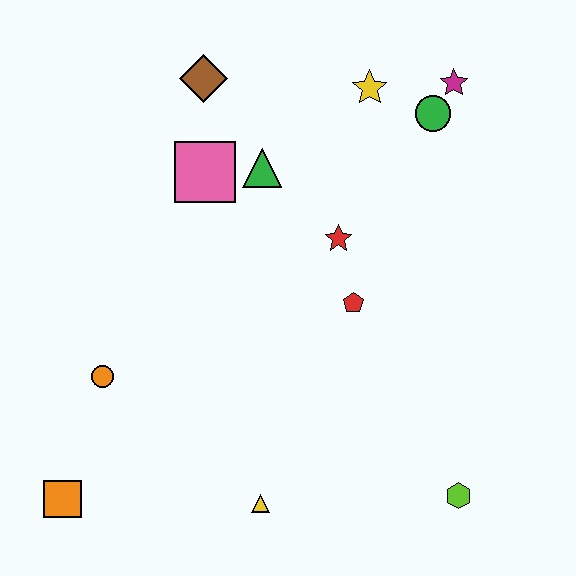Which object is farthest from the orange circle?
The magenta star is farthest from the orange circle.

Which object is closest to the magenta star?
The green circle is closest to the magenta star.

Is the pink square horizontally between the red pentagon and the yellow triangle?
No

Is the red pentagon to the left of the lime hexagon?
Yes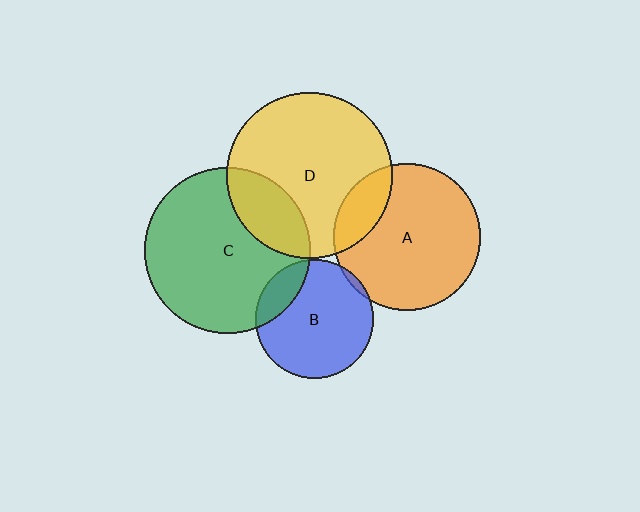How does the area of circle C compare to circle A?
Approximately 1.3 times.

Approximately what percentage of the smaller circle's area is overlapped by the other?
Approximately 20%.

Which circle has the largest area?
Circle D (yellow).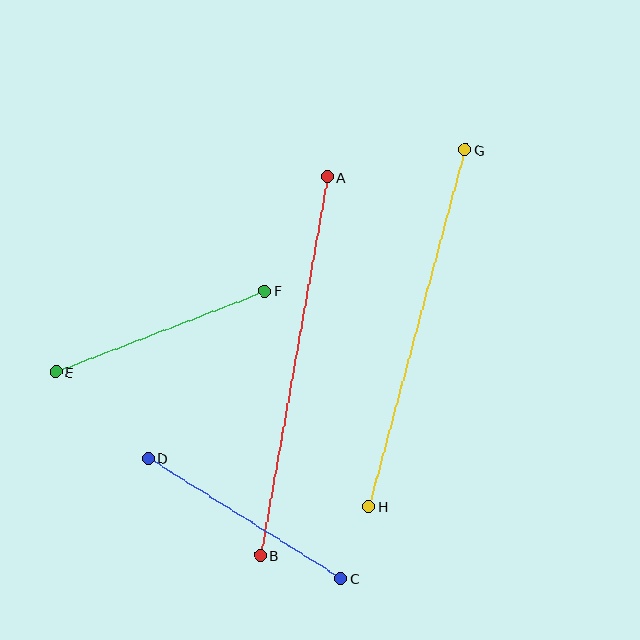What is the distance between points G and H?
The distance is approximately 369 pixels.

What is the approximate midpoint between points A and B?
The midpoint is at approximately (294, 366) pixels.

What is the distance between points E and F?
The distance is approximately 224 pixels.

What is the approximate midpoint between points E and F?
The midpoint is at approximately (160, 331) pixels.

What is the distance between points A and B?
The distance is approximately 384 pixels.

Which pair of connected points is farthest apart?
Points A and B are farthest apart.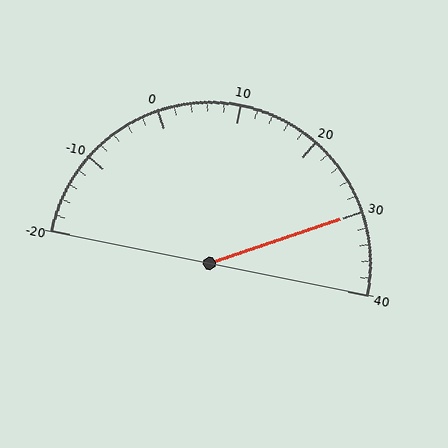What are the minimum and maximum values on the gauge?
The gauge ranges from -20 to 40.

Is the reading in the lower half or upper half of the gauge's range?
The reading is in the upper half of the range (-20 to 40).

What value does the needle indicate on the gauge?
The needle indicates approximately 30.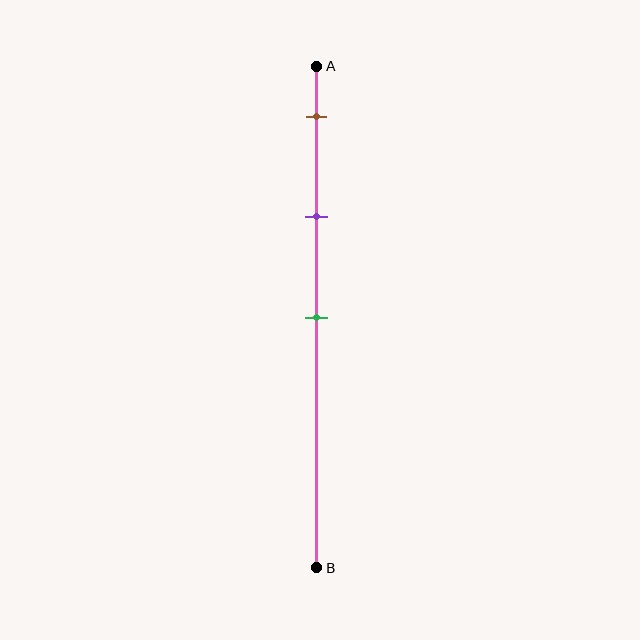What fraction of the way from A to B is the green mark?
The green mark is approximately 50% (0.5) of the way from A to B.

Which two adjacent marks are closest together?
The brown and purple marks are the closest adjacent pair.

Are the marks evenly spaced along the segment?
Yes, the marks are approximately evenly spaced.